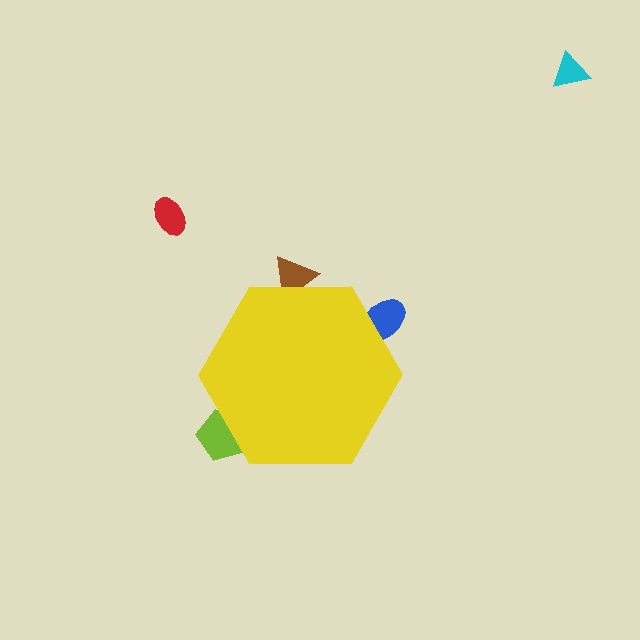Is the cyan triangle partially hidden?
No, the cyan triangle is fully visible.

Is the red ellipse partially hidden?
No, the red ellipse is fully visible.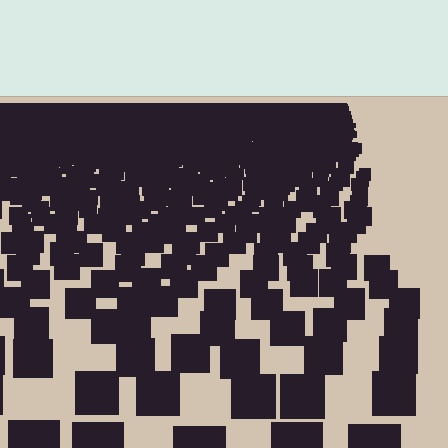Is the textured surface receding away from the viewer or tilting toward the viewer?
The surface is receding away from the viewer. Texture elements get smaller and denser toward the top.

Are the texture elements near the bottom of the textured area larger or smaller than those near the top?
Larger. Near the bottom, elements are closer to the viewer and appear at a bigger on-screen size.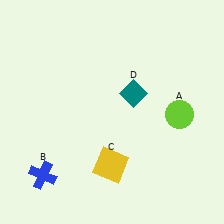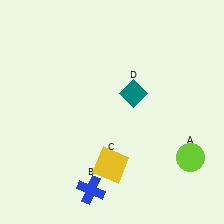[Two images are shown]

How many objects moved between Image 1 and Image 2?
2 objects moved between the two images.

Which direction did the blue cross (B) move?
The blue cross (B) moved right.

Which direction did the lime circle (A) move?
The lime circle (A) moved down.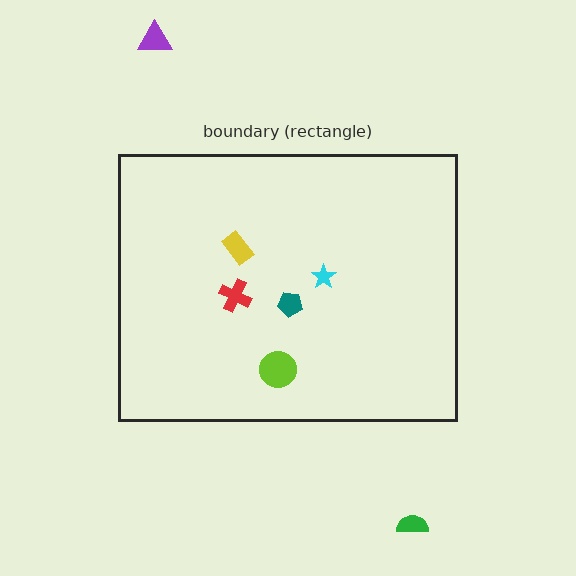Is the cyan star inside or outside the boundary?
Inside.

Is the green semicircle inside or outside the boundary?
Outside.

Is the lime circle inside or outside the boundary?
Inside.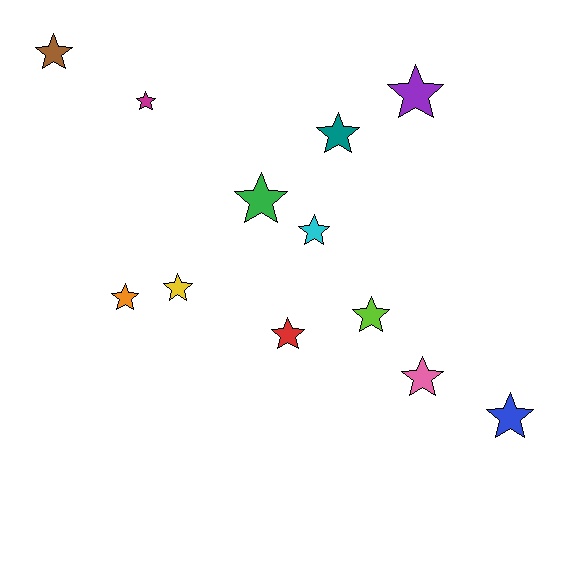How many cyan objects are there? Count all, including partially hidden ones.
There is 1 cyan object.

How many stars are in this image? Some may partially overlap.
There are 12 stars.